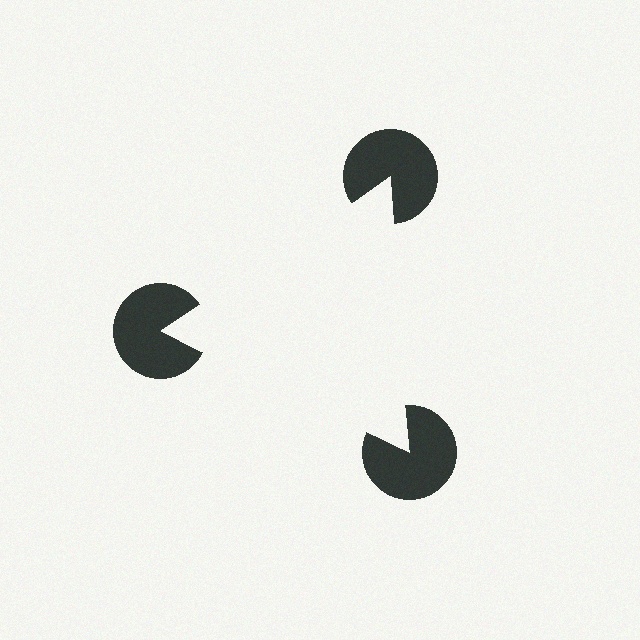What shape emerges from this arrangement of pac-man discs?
An illusory triangle — its edges are inferred from the aligned wedge cuts in the pac-man discs, not physically drawn.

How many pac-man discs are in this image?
There are 3 — one at each vertex of the illusory triangle.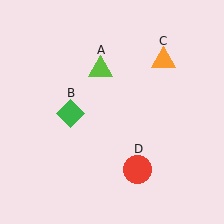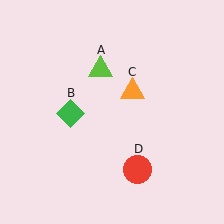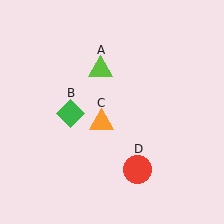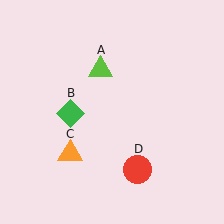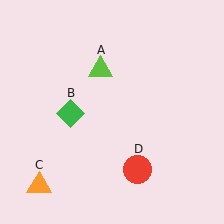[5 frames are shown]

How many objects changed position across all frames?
1 object changed position: orange triangle (object C).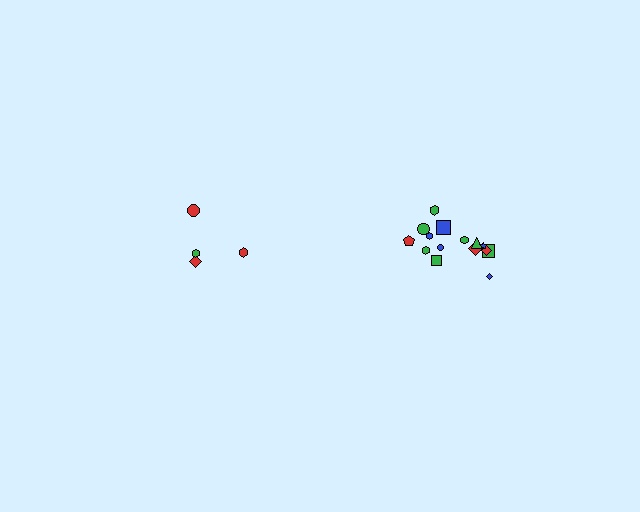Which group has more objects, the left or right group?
The right group.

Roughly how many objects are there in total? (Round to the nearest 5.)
Roughly 20 objects in total.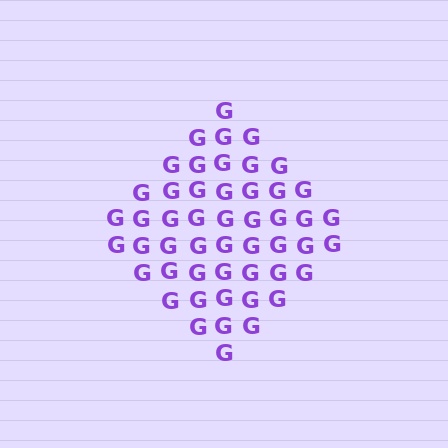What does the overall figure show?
The overall figure shows a diamond.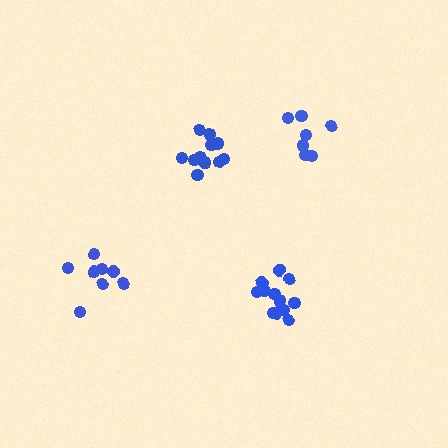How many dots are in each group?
Group 1: 11 dots, Group 2: 7 dots, Group 3: 12 dots, Group 4: 8 dots (38 total).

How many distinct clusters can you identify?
There are 4 distinct clusters.